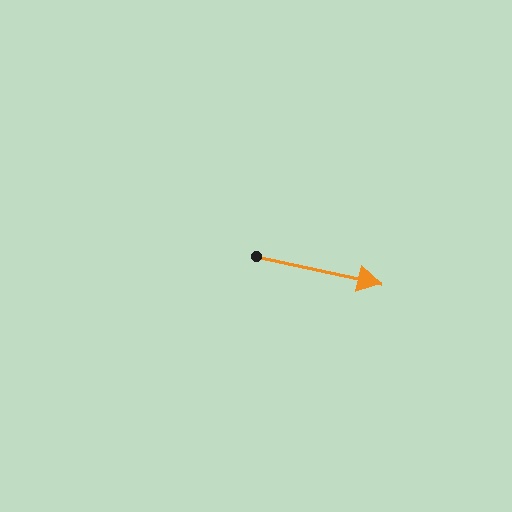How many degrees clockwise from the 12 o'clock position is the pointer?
Approximately 102 degrees.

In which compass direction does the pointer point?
East.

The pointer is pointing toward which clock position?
Roughly 3 o'clock.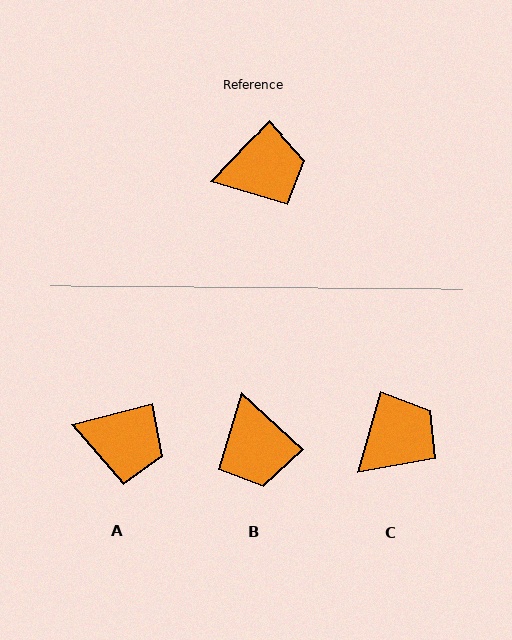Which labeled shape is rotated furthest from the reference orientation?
B, about 90 degrees away.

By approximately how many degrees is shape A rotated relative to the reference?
Approximately 33 degrees clockwise.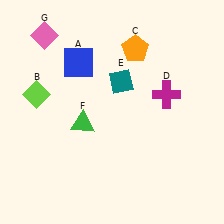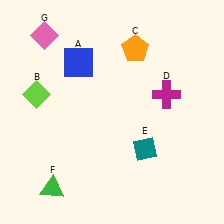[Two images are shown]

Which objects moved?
The objects that moved are: the teal diamond (E), the green triangle (F).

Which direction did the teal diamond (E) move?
The teal diamond (E) moved down.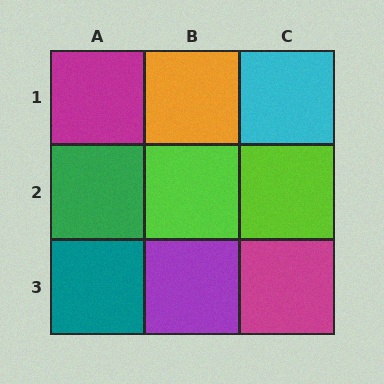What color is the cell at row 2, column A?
Green.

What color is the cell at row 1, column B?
Orange.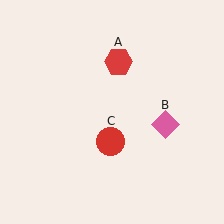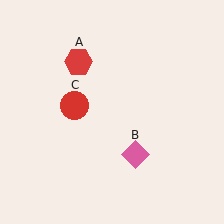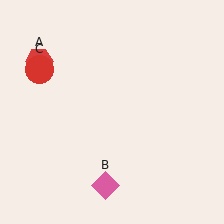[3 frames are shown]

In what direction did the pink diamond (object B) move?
The pink diamond (object B) moved down and to the left.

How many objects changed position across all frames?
3 objects changed position: red hexagon (object A), pink diamond (object B), red circle (object C).